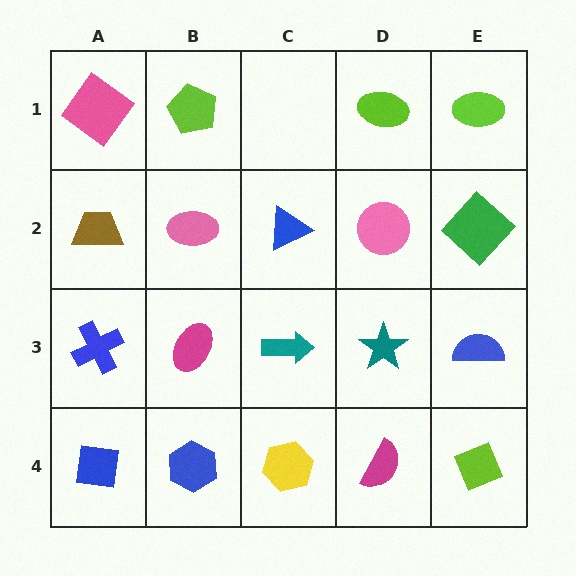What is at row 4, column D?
A magenta semicircle.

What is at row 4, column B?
A blue hexagon.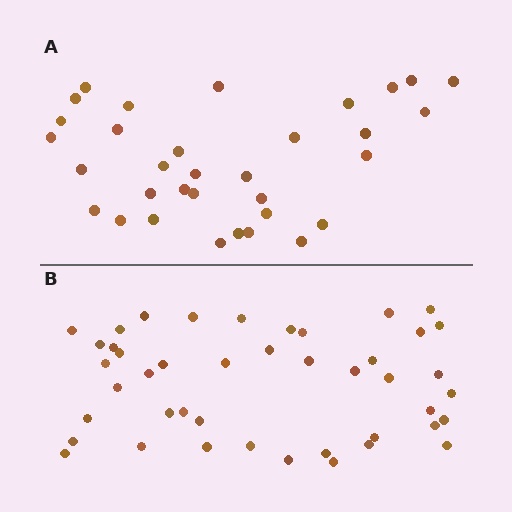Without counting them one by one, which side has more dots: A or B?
Region B (the bottom region) has more dots.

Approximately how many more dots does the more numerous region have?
Region B has roughly 12 or so more dots than region A.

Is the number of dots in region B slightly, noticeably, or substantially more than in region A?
Region B has noticeably more, but not dramatically so. The ratio is roughly 1.3 to 1.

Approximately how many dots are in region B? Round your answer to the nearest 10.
About 40 dots. (The exact count is 44, which rounds to 40.)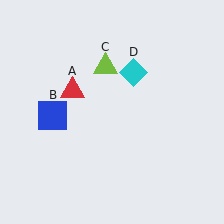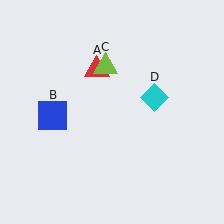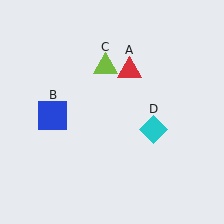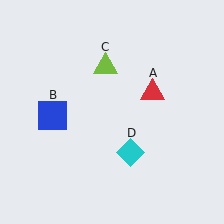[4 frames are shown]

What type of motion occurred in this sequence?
The red triangle (object A), cyan diamond (object D) rotated clockwise around the center of the scene.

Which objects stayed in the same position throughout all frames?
Blue square (object B) and lime triangle (object C) remained stationary.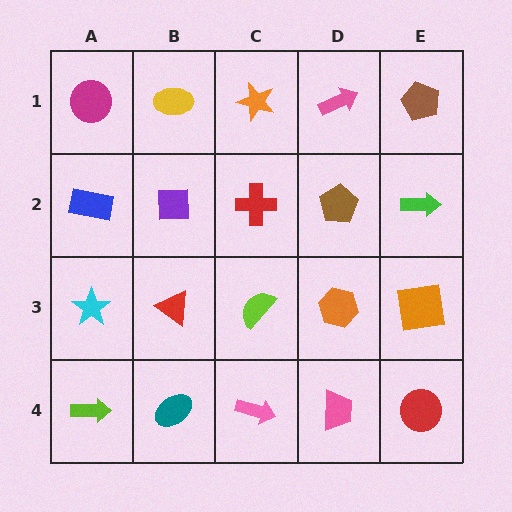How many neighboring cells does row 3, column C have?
4.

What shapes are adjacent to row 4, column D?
An orange hexagon (row 3, column D), a pink arrow (row 4, column C), a red circle (row 4, column E).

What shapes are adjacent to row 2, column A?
A magenta circle (row 1, column A), a cyan star (row 3, column A), a purple square (row 2, column B).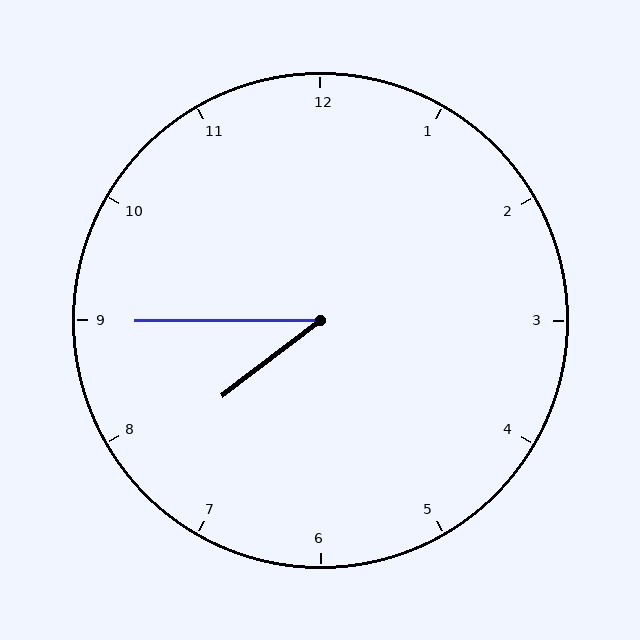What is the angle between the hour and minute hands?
Approximately 38 degrees.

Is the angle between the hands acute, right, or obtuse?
It is acute.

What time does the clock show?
7:45.